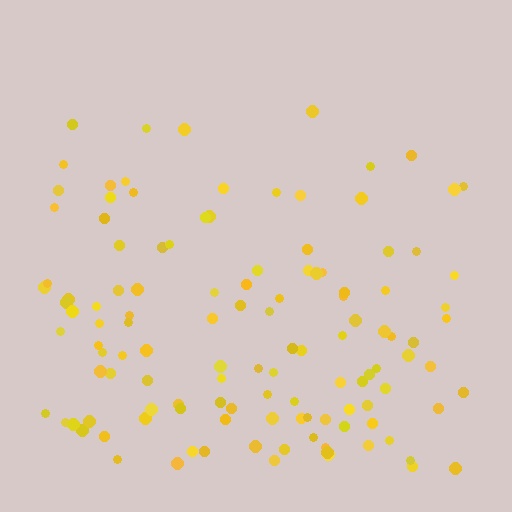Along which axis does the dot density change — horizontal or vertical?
Vertical.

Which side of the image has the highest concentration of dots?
The bottom.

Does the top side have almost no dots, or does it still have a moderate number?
Still a moderate number, just noticeably fewer than the bottom.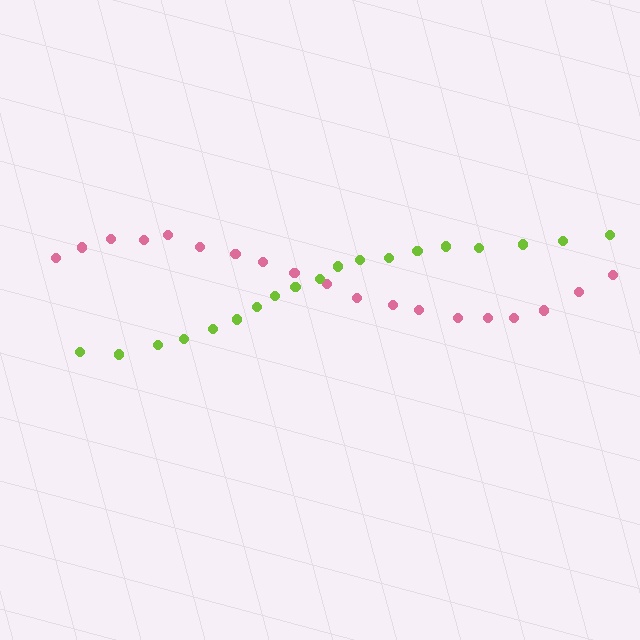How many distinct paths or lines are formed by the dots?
There are 2 distinct paths.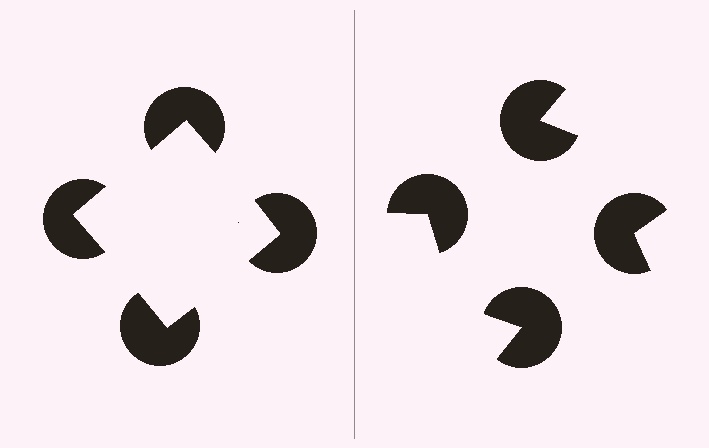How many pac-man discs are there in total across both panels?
8 — 4 on each side.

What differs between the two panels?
The pac-man discs are positioned identically on both sides; only the wedge orientations differ. On the left they align to a square; on the right they are misaligned.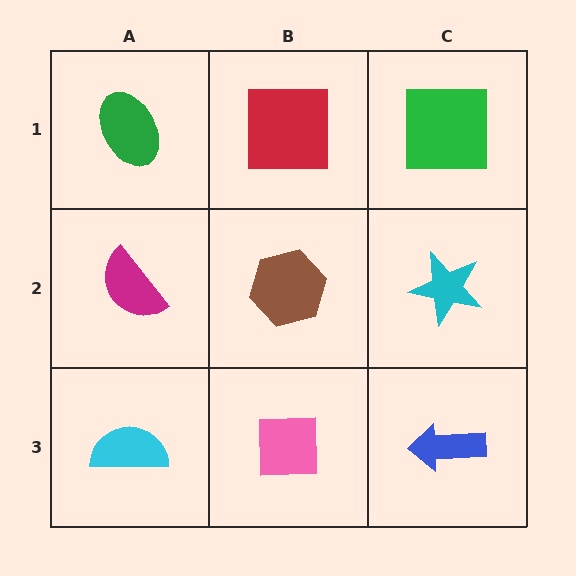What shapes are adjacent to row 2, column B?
A red square (row 1, column B), a pink square (row 3, column B), a magenta semicircle (row 2, column A), a cyan star (row 2, column C).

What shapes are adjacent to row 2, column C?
A green square (row 1, column C), a blue arrow (row 3, column C), a brown hexagon (row 2, column B).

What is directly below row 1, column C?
A cyan star.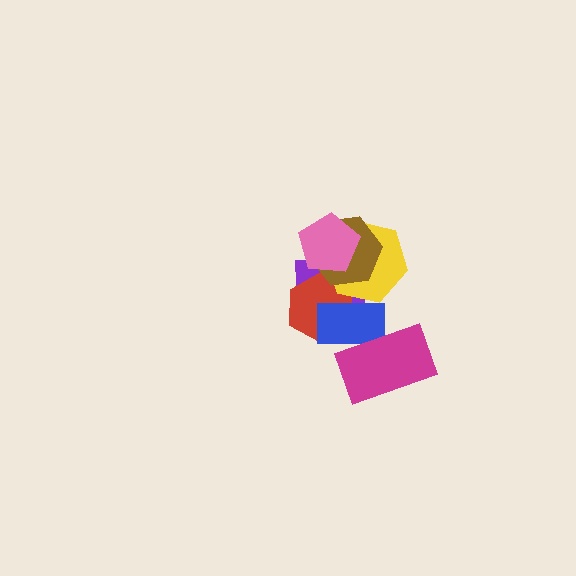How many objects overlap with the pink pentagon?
3 objects overlap with the pink pentagon.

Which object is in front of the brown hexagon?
The pink pentagon is in front of the brown hexagon.